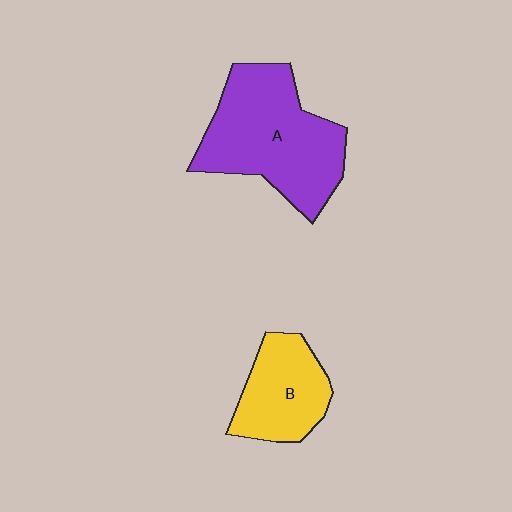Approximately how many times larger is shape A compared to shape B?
Approximately 1.8 times.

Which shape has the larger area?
Shape A (purple).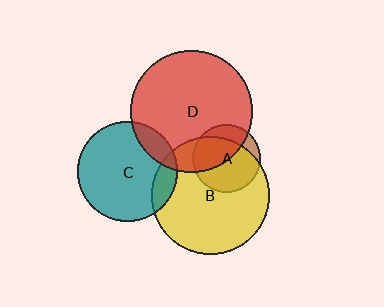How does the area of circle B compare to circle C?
Approximately 1.4 times.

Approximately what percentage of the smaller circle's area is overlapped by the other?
Approximately 20%.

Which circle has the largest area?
Circle D (red).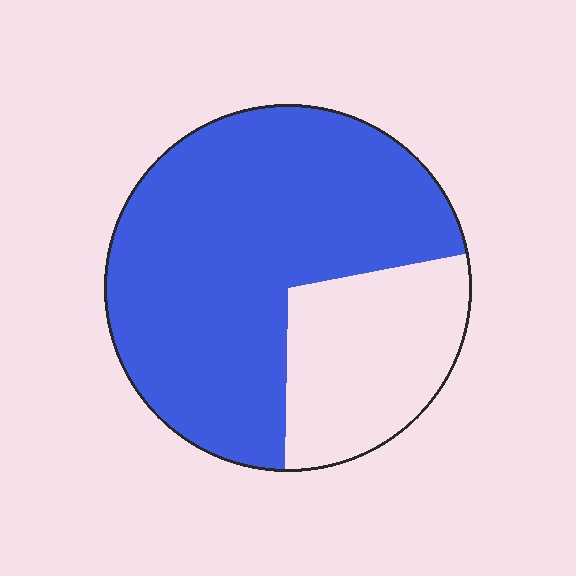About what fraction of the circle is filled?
About three quarters (3/4).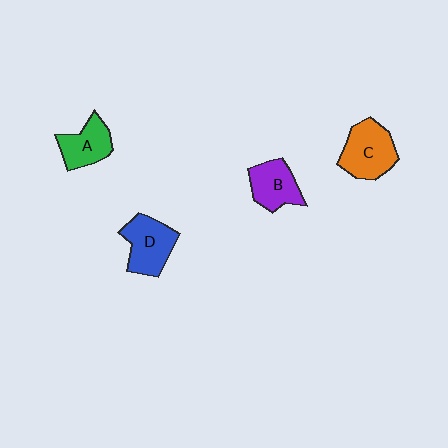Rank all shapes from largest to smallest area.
From largest to smallest: C (orange), D (blue), B (purple), A (green).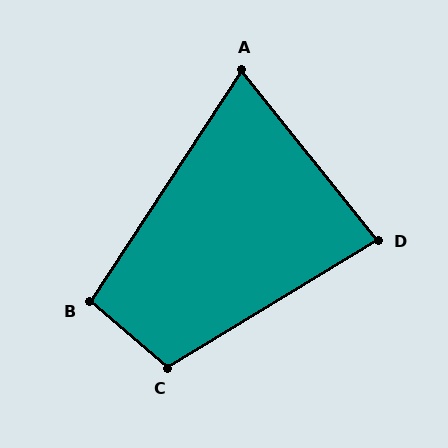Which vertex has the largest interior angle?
C, at approximately 108 degrees.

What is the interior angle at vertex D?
Approximately 83 degrees (acute).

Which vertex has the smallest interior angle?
A, at approximately 72 degrees.